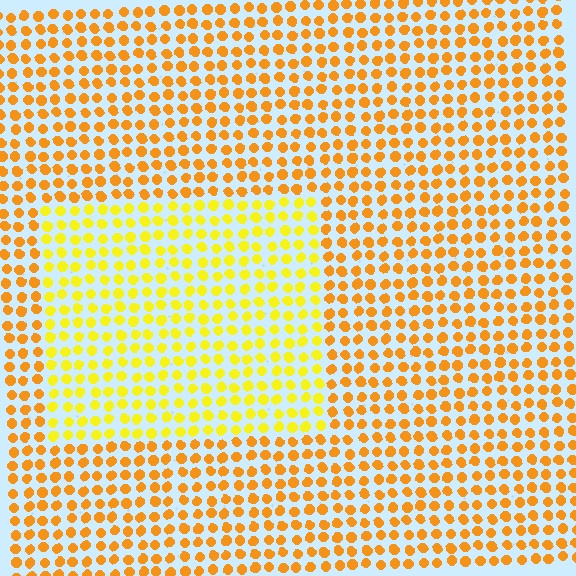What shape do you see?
I see a rectangle.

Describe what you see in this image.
The image is filled with small orange elements in a uniform arrangement. A rectangle-shaped region is visible where the elements are tinted to a slightly different hue, forming a subtle color boundary.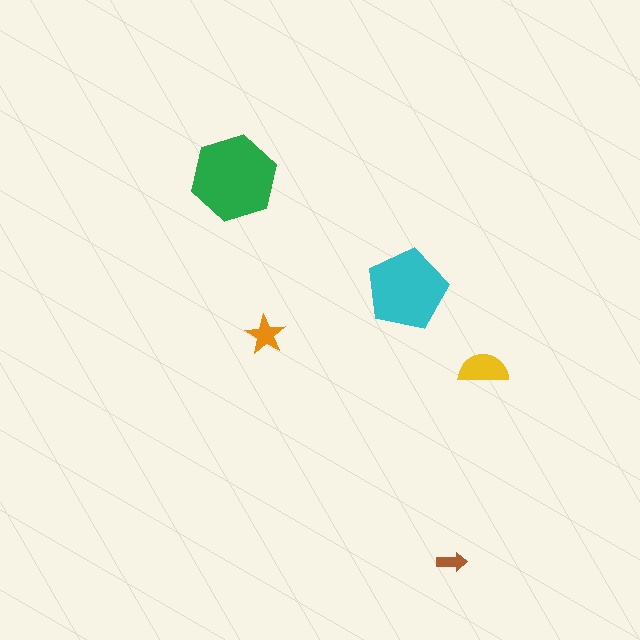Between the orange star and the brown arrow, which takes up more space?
The orange star.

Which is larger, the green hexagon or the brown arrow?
The green hexagon.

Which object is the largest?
The green hexagon.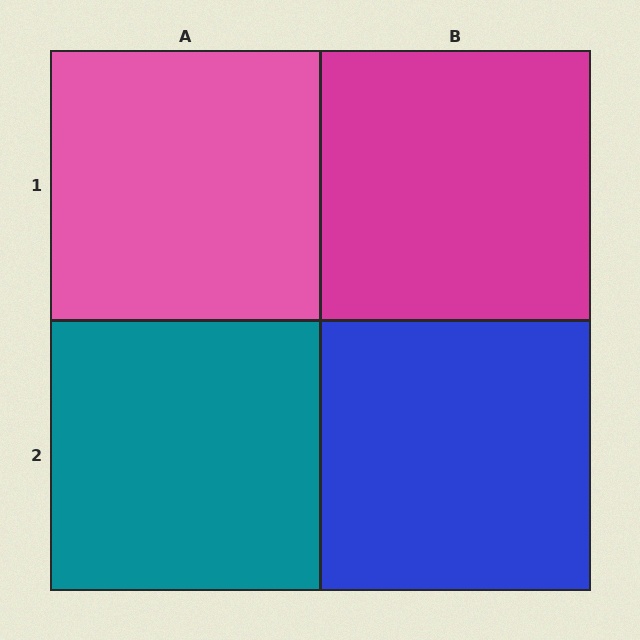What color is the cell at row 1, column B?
Magenta.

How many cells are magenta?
1 cell is magenta.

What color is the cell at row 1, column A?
Pink.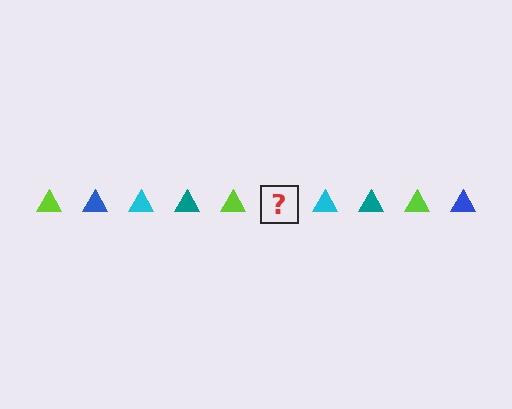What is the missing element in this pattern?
The missing element is a blue triangle.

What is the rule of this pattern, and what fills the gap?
The rule is that the pattern cycles through lime, blue, cyan, teal triangles. The gap should be filled with a blue triangle.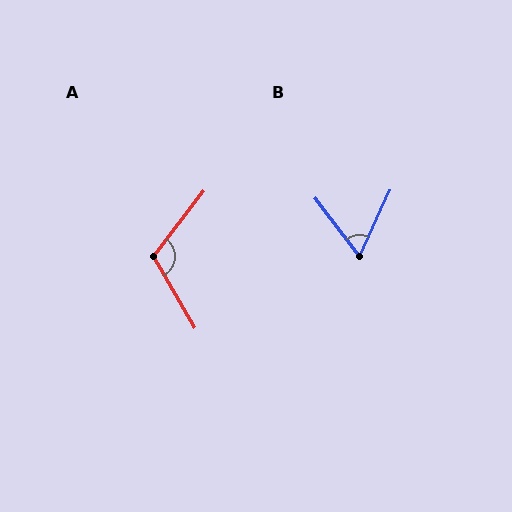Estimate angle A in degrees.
Approximately 112 degrees.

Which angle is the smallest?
B, at approximately 62 degrees.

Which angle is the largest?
A, at approximately 112 degrees.